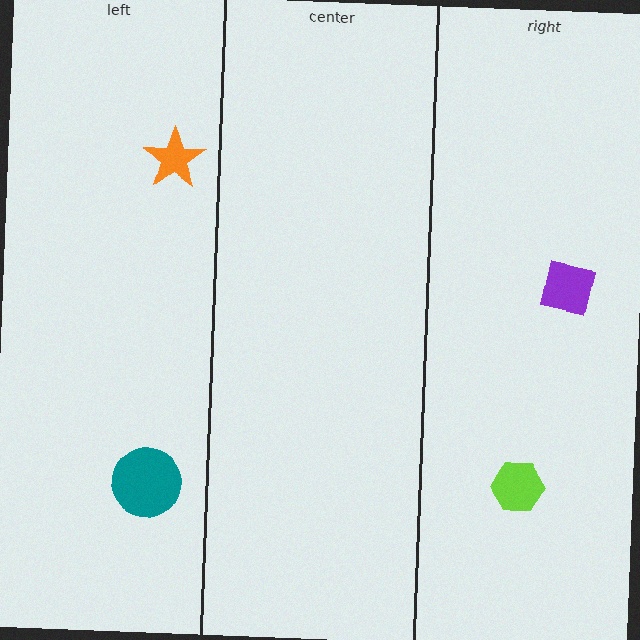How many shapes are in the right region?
2.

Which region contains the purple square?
The right region.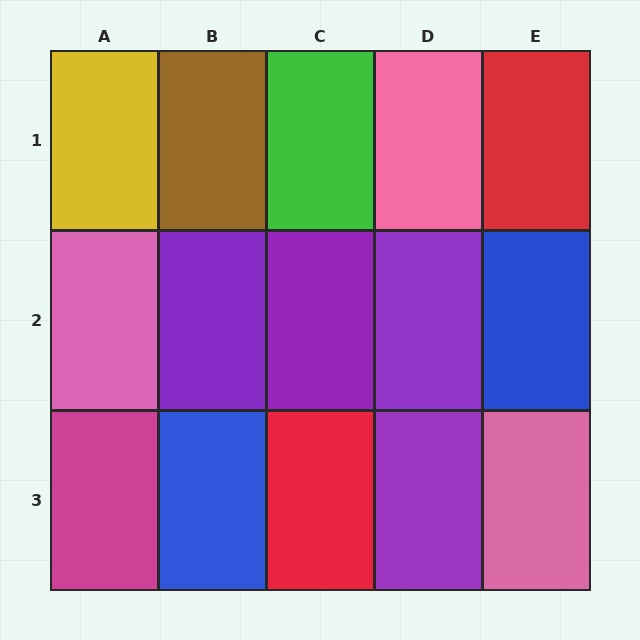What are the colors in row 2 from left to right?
Pink, purple, purple, purple, blue.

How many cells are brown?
1 cell is brown.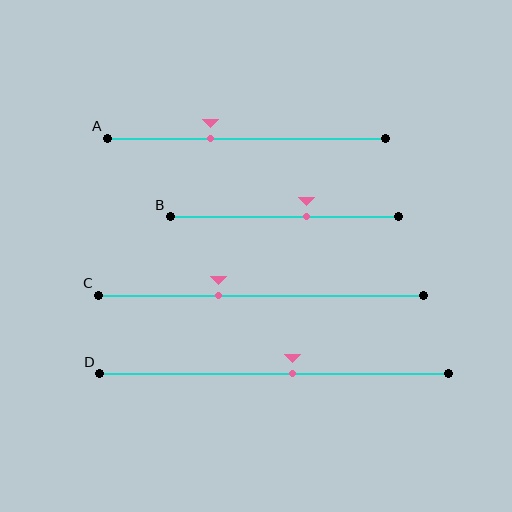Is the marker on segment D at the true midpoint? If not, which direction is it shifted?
No, the marker on segment D is shifted to the right by about 5% of the segment length.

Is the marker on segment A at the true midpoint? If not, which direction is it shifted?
No, the marker on segment A is shifted to the left by about 13% of the segment length.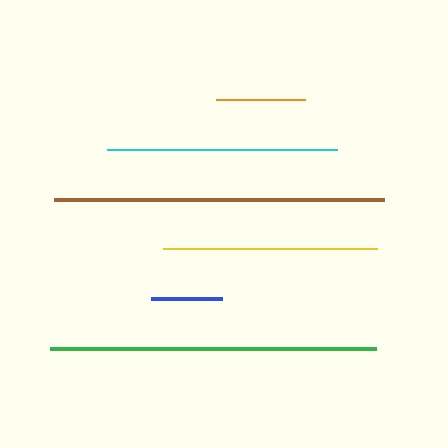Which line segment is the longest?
The brown line is the longest at approximately 329 pixels.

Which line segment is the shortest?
The blue line is the shortest at approximately 72 pixels.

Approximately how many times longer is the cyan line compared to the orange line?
The cyan line is approximately 2.6 times the length of the orange line.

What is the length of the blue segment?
The blue segment is approximately 72 pixels long.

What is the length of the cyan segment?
The cyan segment is approximately 230 pixels long.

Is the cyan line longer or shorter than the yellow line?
The cyan line is longer than the yellow line.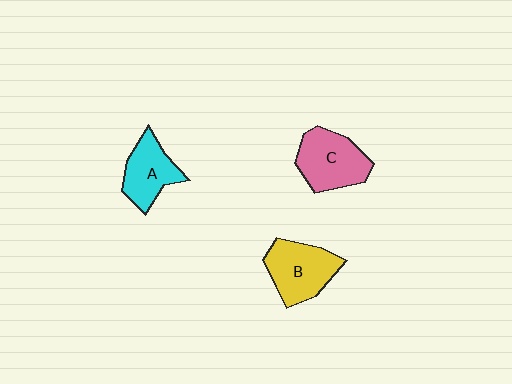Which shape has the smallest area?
Shape A (cyan).